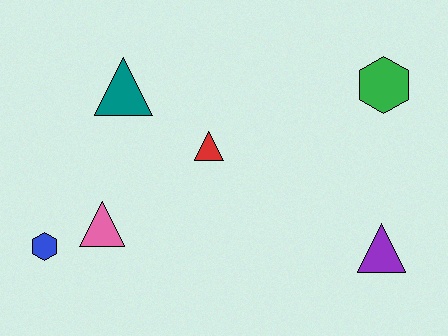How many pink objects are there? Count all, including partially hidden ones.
There is 1 pink object.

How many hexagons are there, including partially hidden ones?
There are 2 hexagons.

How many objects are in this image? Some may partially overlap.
There are 6 objects.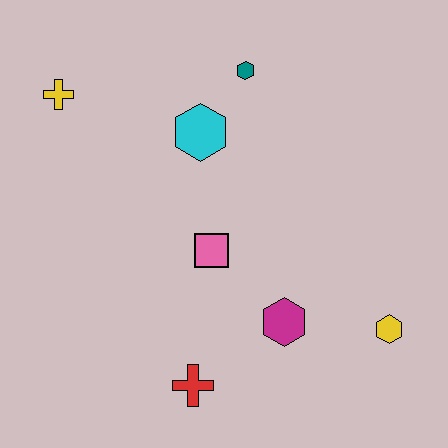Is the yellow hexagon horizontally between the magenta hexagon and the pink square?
No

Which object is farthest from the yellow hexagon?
The yellow cross is farthest from the yellow hexagon.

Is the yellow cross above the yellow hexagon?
Yes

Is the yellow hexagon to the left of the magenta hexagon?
No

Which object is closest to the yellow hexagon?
The magenta hexagon is closest to the yellow hexagon.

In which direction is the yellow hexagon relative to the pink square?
The yellow hexagon is to the right of the pink square.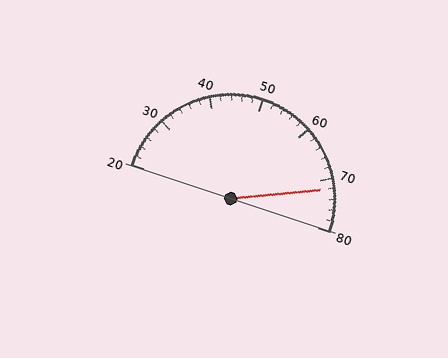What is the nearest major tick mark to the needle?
The nearest major tick mark is 70.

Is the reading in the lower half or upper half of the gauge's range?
The reading is in the upper half of the range (20 to 80).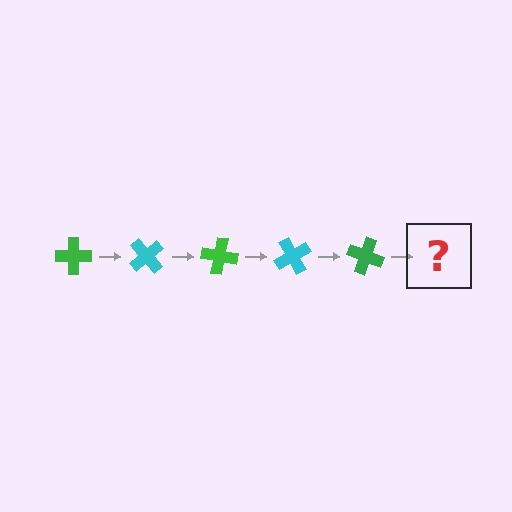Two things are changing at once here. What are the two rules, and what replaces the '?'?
The two rules are that it rotates 50 degrees each step and the color cycles through green and cyan. The '?' should be a cyan cross, rotated 250 degrees from the start.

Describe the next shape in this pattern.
It should be a cyan cross, rotated 250 degrees from the start.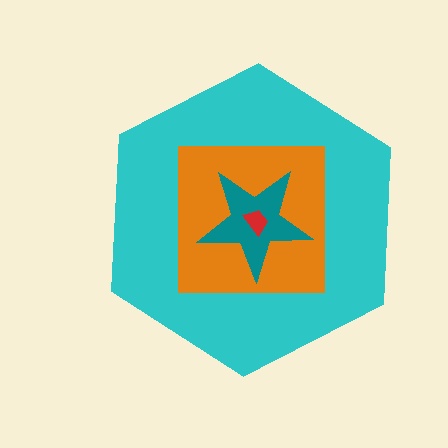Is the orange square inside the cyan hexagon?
Yes.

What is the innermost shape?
The red trapezoid.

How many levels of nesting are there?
4.